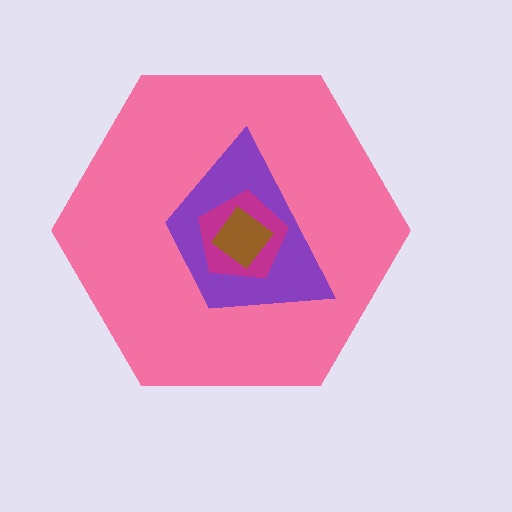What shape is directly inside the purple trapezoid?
The magenta pentagon.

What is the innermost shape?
The brown diamond.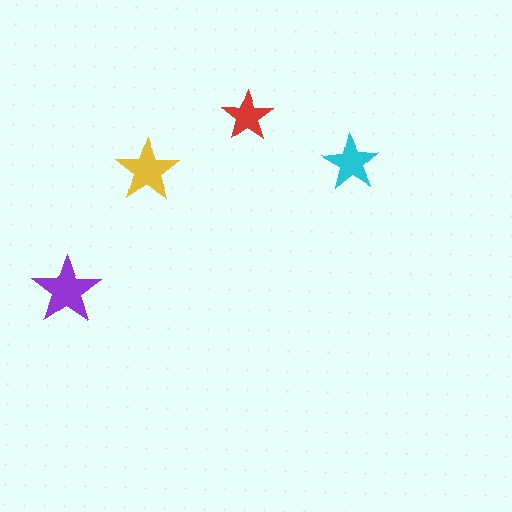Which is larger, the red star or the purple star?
The purple one.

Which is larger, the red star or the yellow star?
The yellow one.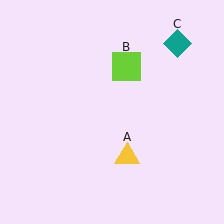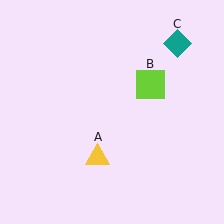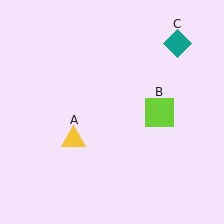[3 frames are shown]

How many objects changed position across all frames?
2 objects changed position: yellow triangle (object A), lime square (object B).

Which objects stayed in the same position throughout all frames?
Teal diamond (object C) remained stationary.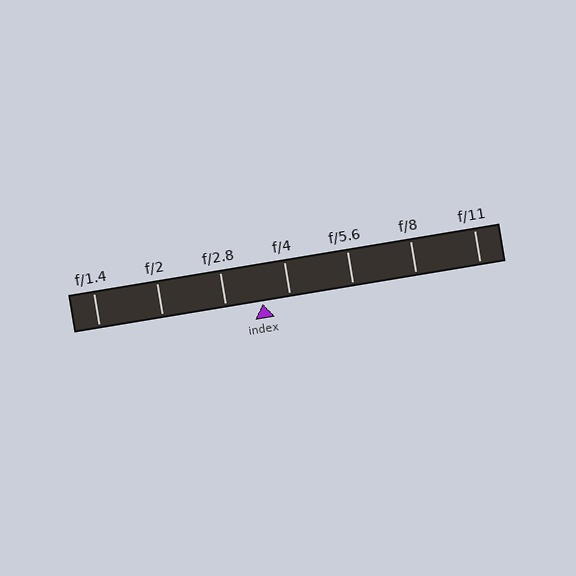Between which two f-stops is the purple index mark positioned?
The index mark is between f/2.8 and f/4.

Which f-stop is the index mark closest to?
The index mark is closest to f/4.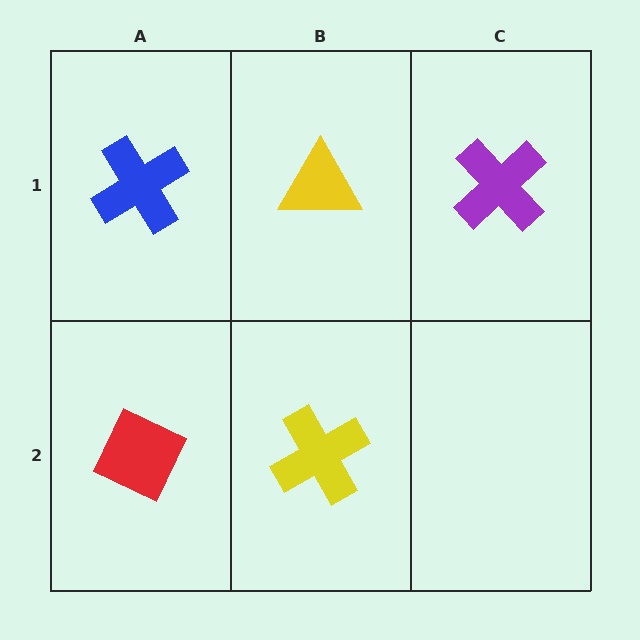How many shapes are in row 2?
2 shapes.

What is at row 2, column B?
A yellow cross.